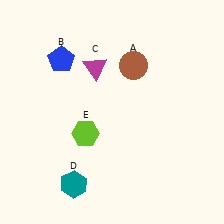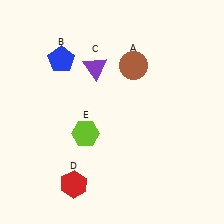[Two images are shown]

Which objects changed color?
C changed from magenta to purple. D changed from teal to red.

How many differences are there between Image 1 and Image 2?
There are 2 differences between the two images.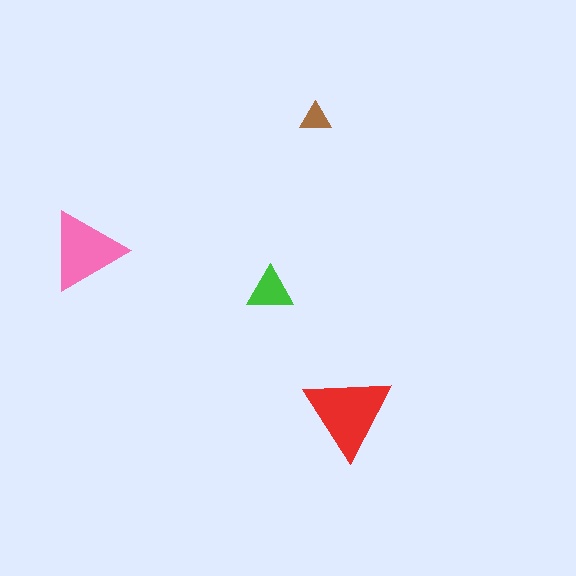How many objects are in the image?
There are 4 objects in the image.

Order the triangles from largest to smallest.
the red one, the pink one, the green one, the brown one.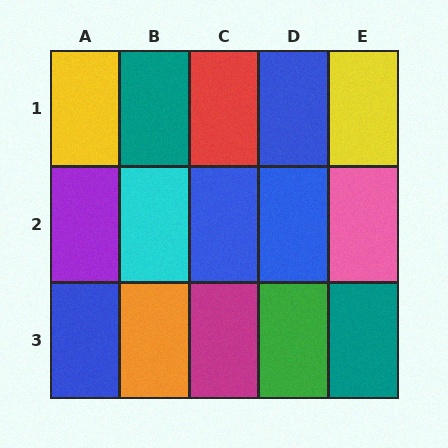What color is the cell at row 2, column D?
Blue.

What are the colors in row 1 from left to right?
Yellow, teal, red, blue, yellow.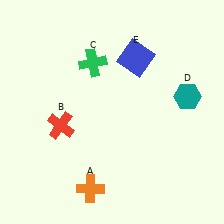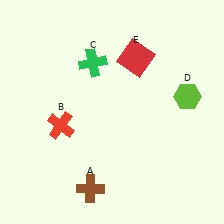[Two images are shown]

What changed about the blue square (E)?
In Image 1, E is blue. In Image 2, it changed to red.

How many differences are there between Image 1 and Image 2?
There are 3 differences between the two images.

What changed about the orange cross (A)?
In Image 1, A is orange. In Image 2, it changed to brown.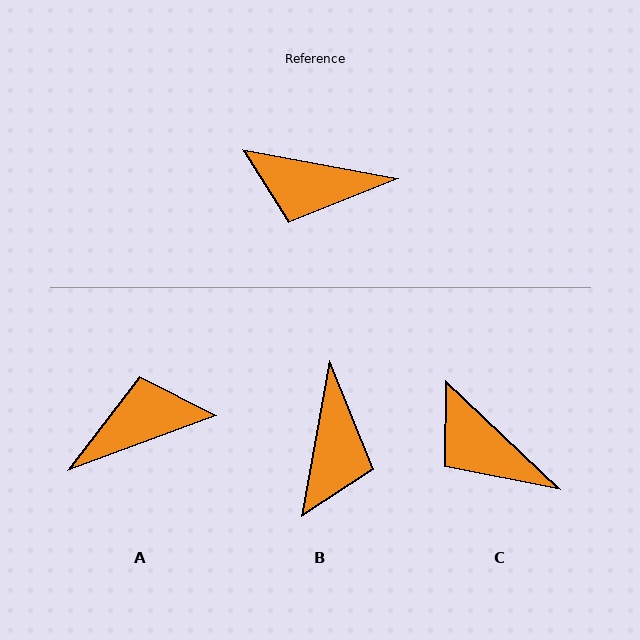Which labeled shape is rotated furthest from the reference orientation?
A, about 149 degrees away.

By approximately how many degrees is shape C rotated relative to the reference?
Approximately 33 degrees clockwise.